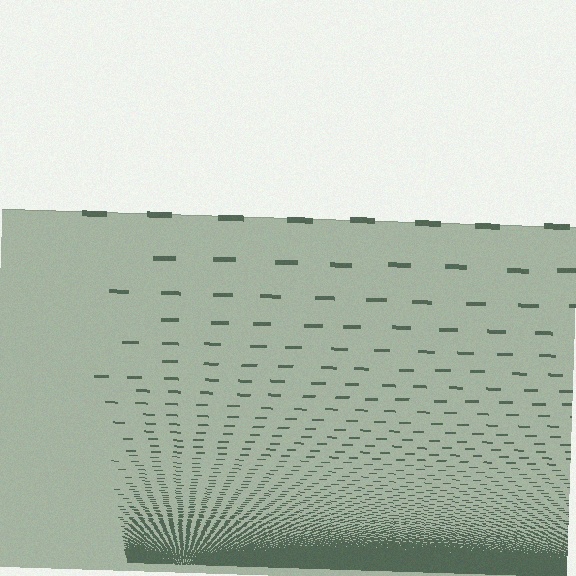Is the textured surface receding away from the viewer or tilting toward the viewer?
The surface appears to tilt toward the viewer. Texture elements get larger and sparser toward the top.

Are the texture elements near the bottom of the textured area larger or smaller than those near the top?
Smaller. The gradient is inverted — elements near the bottom are smaller and denser.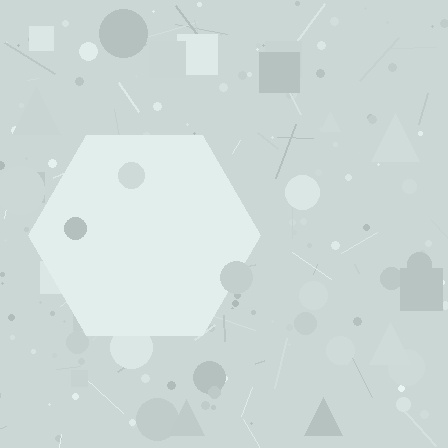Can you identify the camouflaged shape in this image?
The camouflaged shape is a hexagon.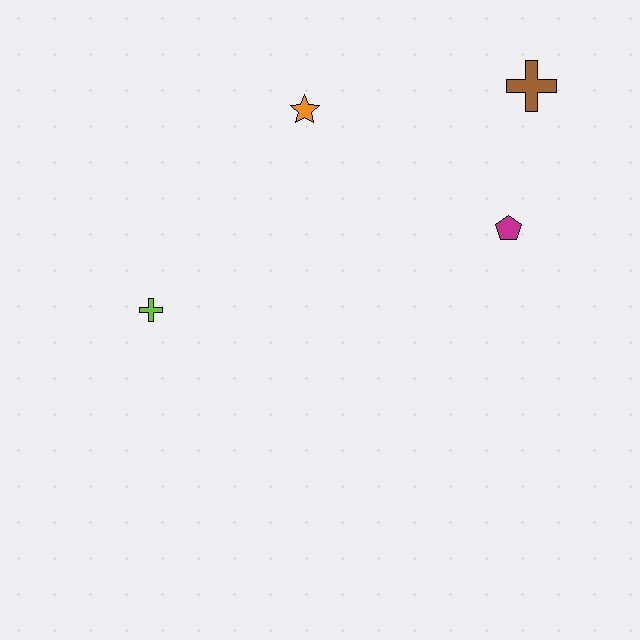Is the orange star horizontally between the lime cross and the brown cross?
Yes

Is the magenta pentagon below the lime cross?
No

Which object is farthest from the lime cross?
The brown cross is farthest from the lime cross.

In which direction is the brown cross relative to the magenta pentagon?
The brown cross is above the magenta pentagon.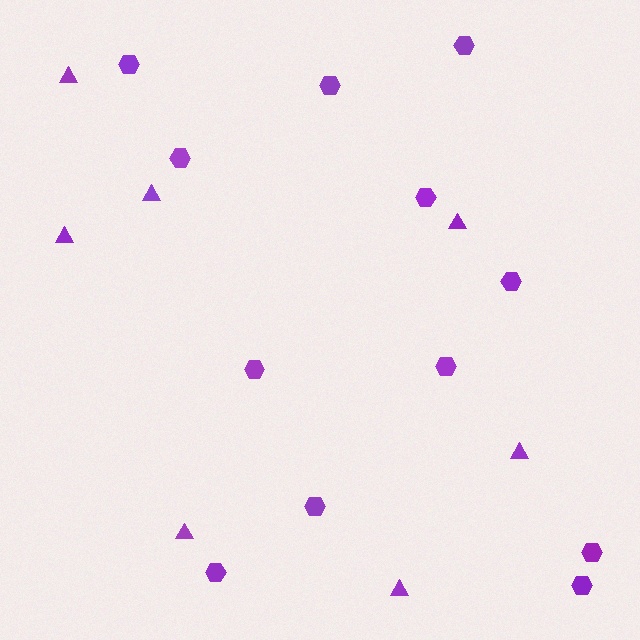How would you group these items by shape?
There are 2 groups: one group of triangles (7) and one group of hexagons (12).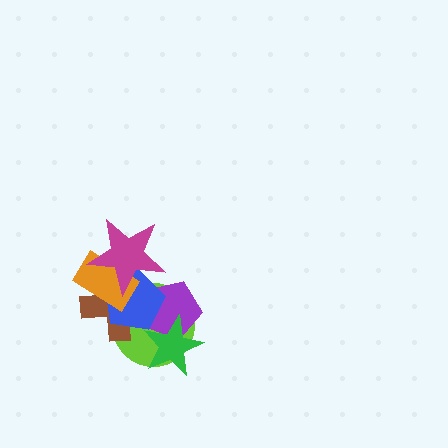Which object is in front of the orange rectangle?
The magenta star is in front of the orange rectangle.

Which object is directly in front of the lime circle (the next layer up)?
The purple pentagon is directly in front of the lime circle.